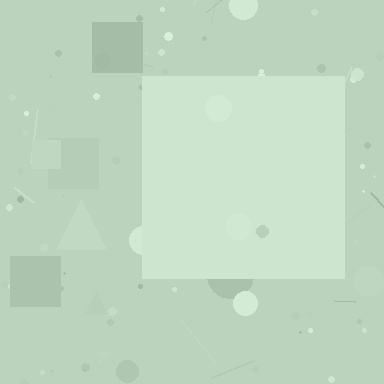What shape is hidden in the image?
A square is hidden in the image.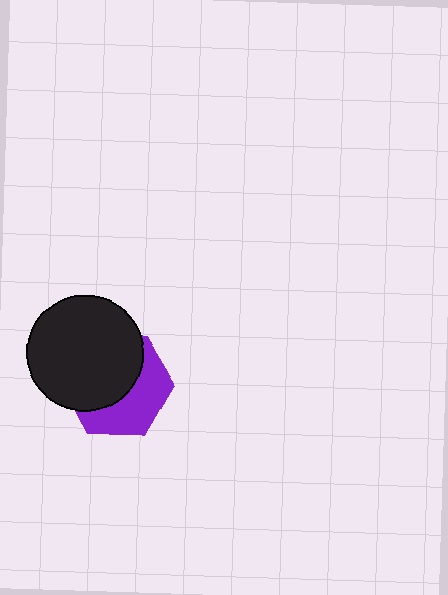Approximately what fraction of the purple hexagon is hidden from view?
Roughly 56% of the purple hexagon is hidden behind the black circle.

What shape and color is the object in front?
The object in front is a black circle.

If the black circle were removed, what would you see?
You would see the complete purple hexagon.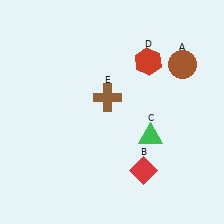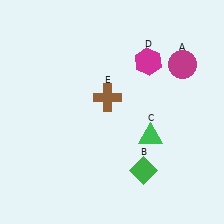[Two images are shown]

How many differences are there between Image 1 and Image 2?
There are 3 differences between the two images.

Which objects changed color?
A changed from brown to magenta. B changed from red to green. D changed from red to magenta.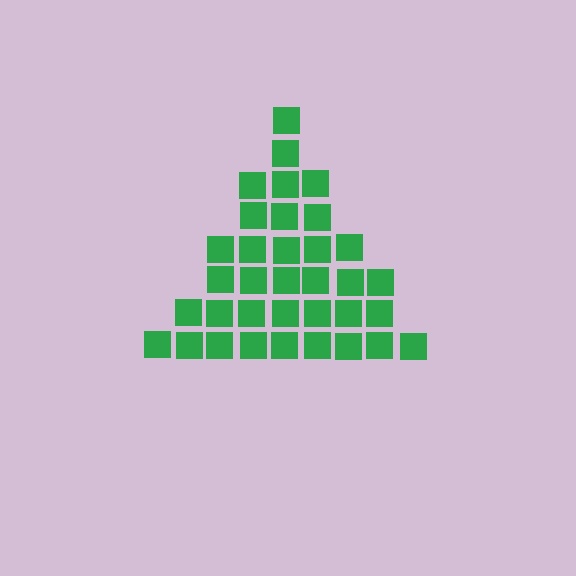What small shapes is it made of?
It is made of small squares.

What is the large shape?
The large shape is a triangle.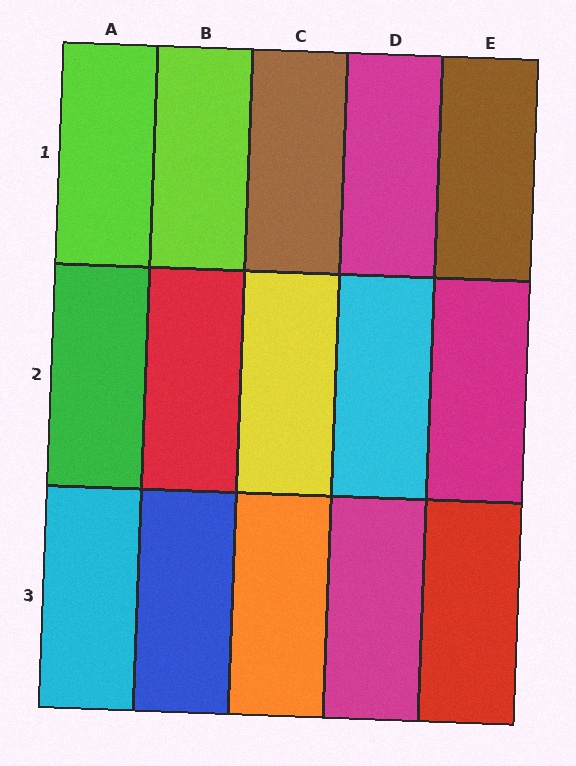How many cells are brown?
2 cells are brown.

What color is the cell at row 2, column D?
Cyan.